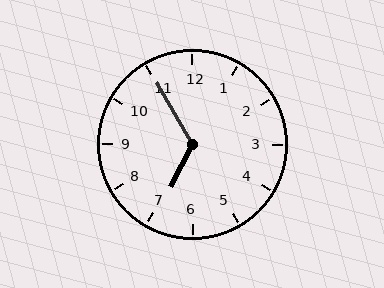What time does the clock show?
6:55.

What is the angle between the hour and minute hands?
Approximately 122 degrees.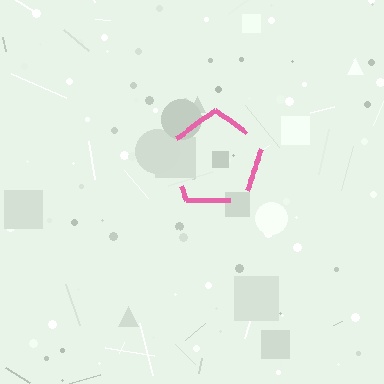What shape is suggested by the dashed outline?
The dashed outline suggests a pentagon.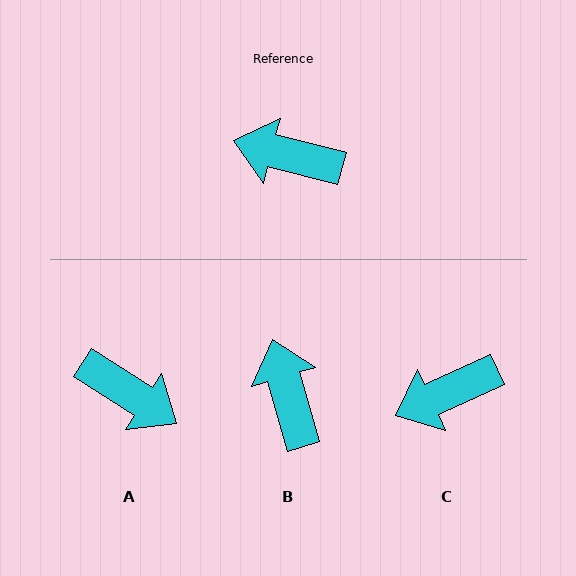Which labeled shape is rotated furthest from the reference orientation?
A, about 161 degrees away.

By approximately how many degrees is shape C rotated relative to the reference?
Approximately 39 degrees counter-clockwise.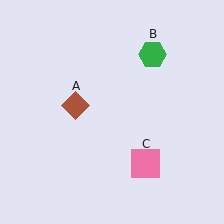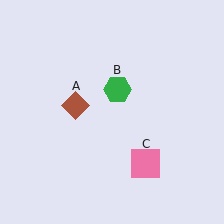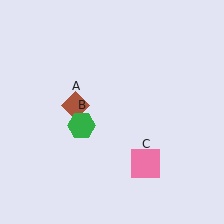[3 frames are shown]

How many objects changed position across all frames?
1 object changed position: green hexagon (object B).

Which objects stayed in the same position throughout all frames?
Brown diamond (object A) and pink square (object C) remained stationary.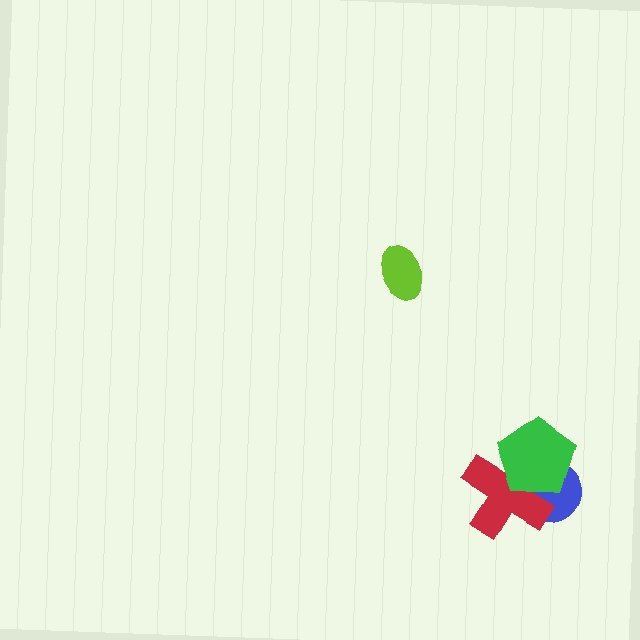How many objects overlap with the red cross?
2 objects overlap with the red cross.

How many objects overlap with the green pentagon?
2 objects overlap with the green pentagon.